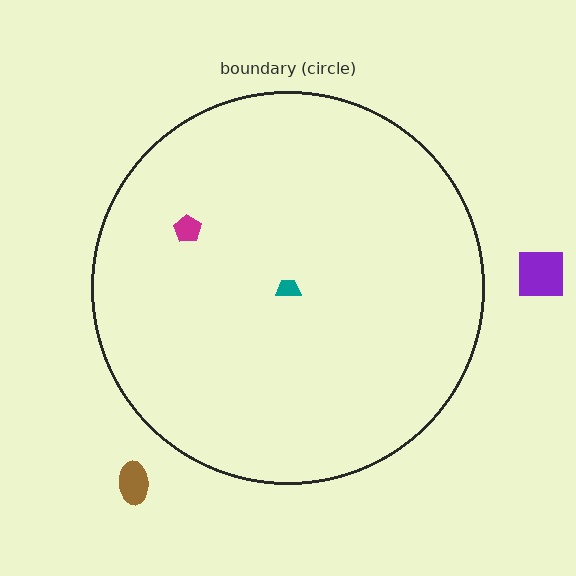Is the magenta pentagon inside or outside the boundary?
Inside.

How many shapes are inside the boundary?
2 inside, 2 outside.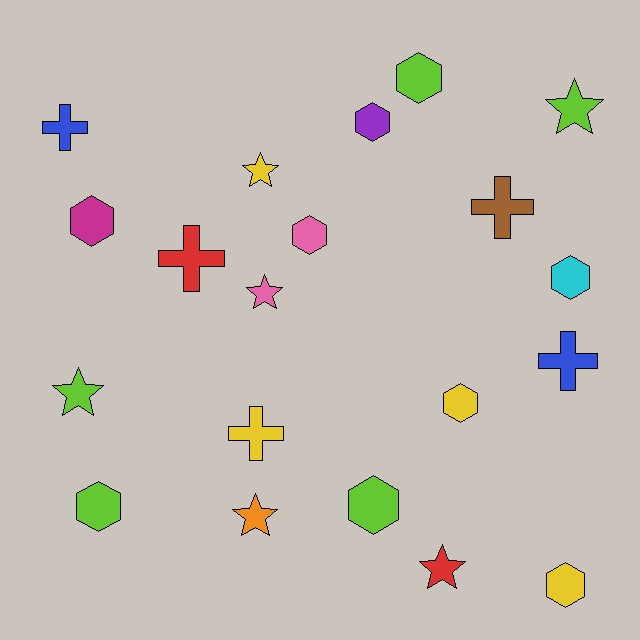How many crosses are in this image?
There are 5 crosses.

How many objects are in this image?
There are 20 objects.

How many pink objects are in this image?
There are 2 pink objects.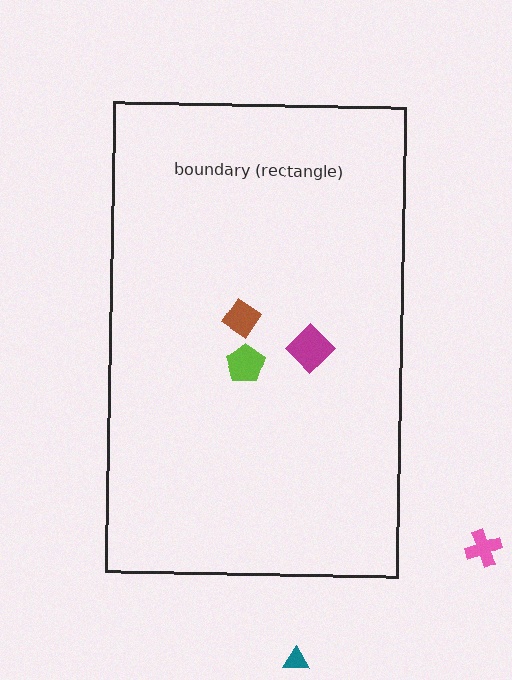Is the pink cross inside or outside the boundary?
Outside.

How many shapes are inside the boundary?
3 inside, 2 outside.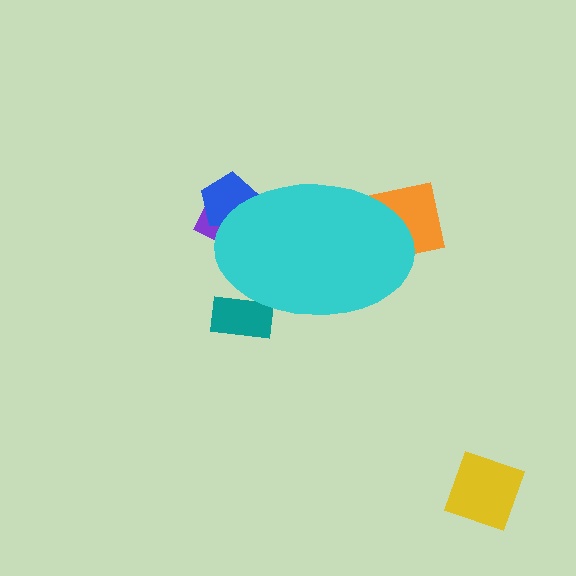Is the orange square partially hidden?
Yes, the orange square is partially hidden behind the cyan ellipse.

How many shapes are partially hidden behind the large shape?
4 shapes are partially hidden.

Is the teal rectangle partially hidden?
Yes, the teal rectangle is partially hidden behind the cyan ellipse.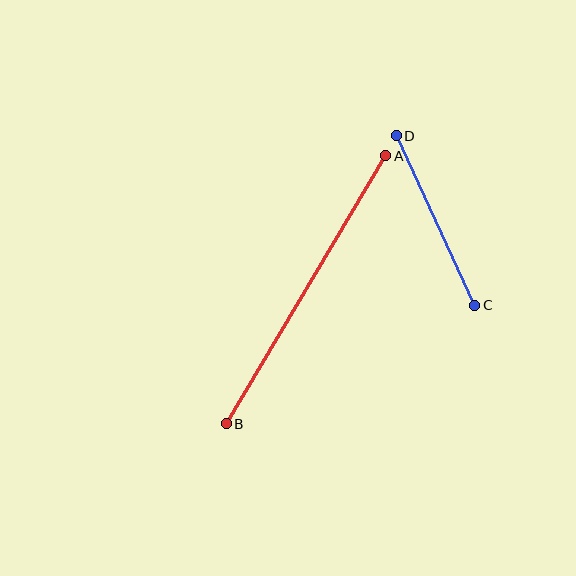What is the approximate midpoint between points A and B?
The midpoint is at approximately (306, 290) pixels.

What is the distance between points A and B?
The distance is approximately 312 pixels.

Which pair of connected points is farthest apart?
Points A and B are farthest apart.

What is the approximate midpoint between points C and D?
The midpoint is at approximately (435, 221) pixels.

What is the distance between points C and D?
The distance is approximately 187 pixels.